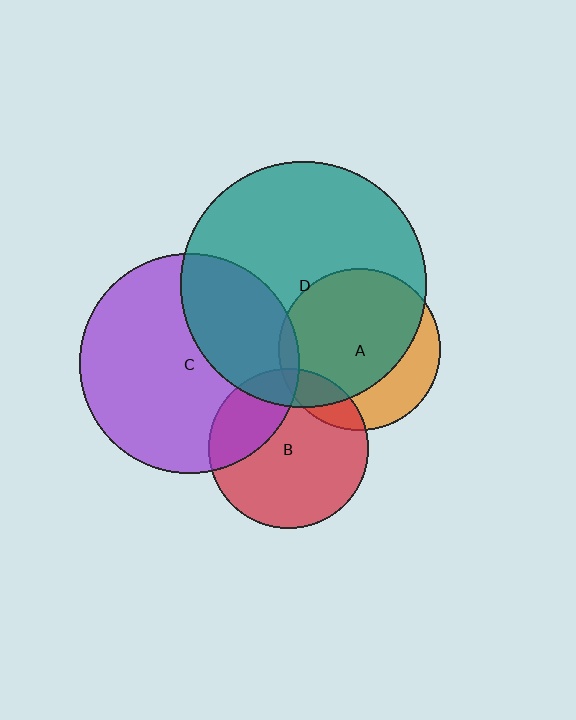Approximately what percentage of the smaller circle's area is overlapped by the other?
Approximately 5%.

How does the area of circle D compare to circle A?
Approximately 2.3 times.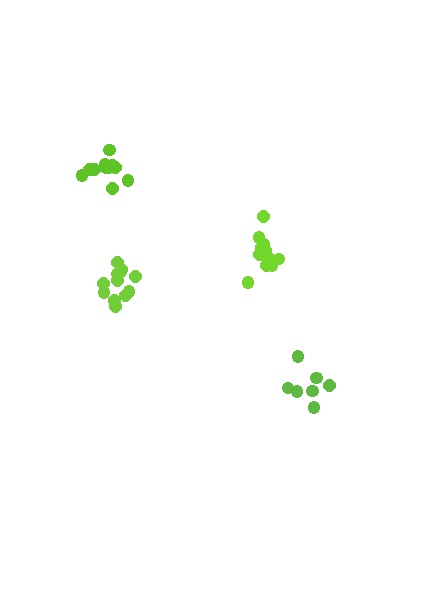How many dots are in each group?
Group 1: 7 dots, Group 2: 12 dots, Group 3: 12 dots, Group 4: 11 dots (42 total).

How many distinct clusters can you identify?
There are 4 distinct clusters.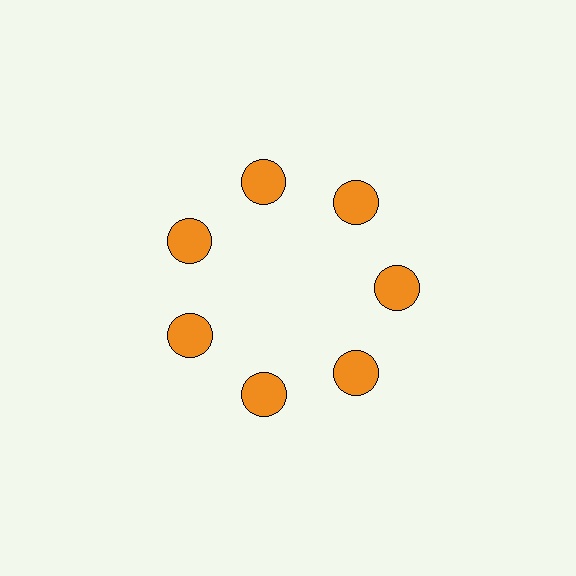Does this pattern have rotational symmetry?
Yes, this pattern has 7-fold rotational symmetry. It looks the same after rotating 51 degrees around the center.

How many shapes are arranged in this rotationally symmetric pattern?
There are 7 shapes, arranged in 7 groups of 1.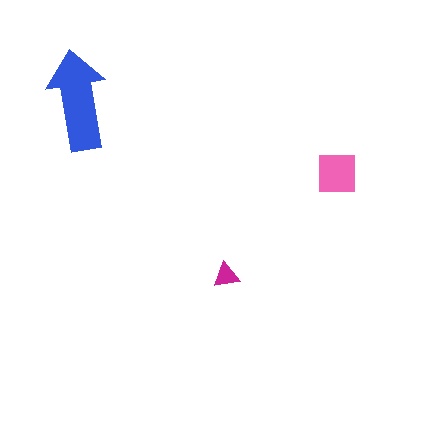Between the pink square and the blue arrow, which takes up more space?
The blue arrow.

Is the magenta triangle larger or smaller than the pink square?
Smaller.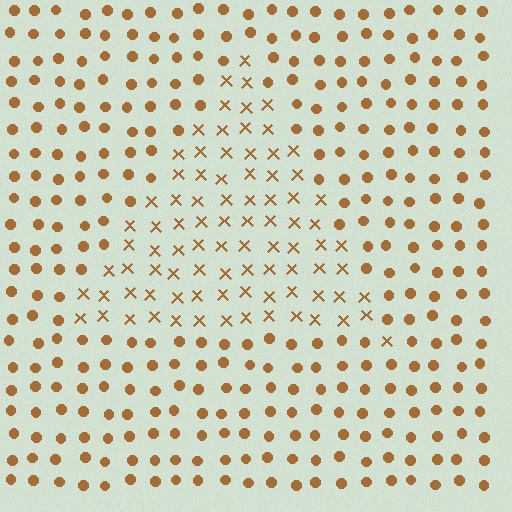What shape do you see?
I see a triangle.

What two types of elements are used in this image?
The image uses X marks inside the triangle region and circles outside it.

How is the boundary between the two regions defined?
The boundary is defined by a change in element shape: X marks inside vs. circles outside. All elements share the same color and spacing.